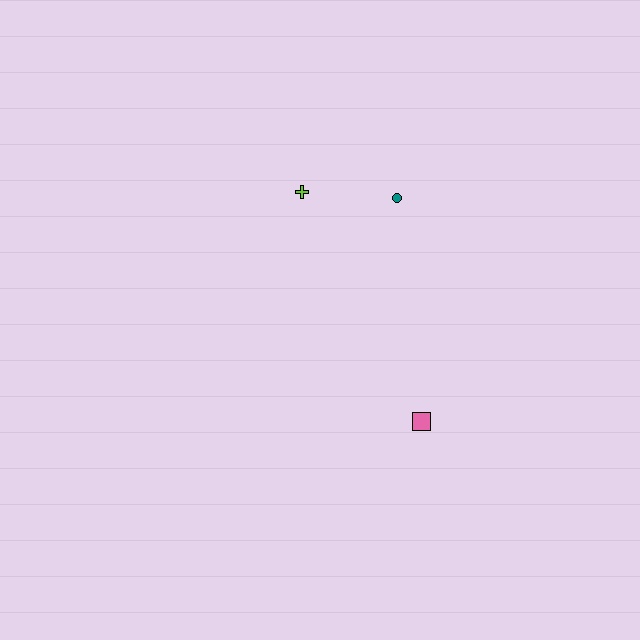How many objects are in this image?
There are 3 objects.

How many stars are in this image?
There are no stars.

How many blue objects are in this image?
There are no blue objects.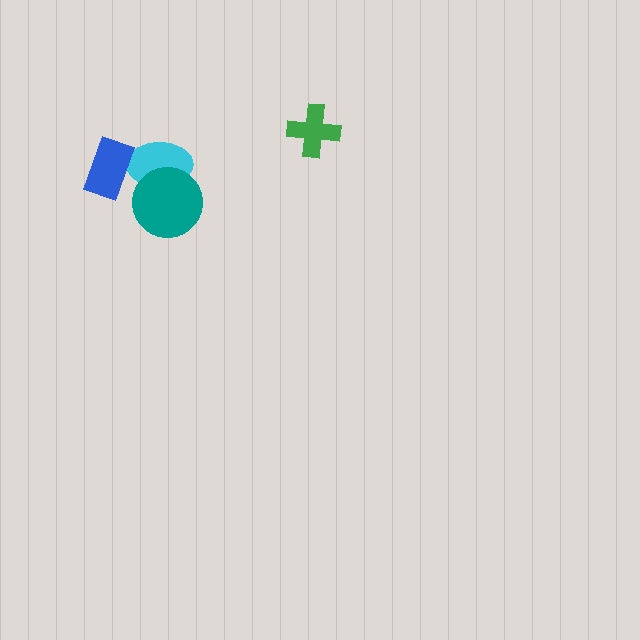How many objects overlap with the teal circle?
1 object overlaps with the teal circle.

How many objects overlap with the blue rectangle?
1 object overlaps with the blue rectangle.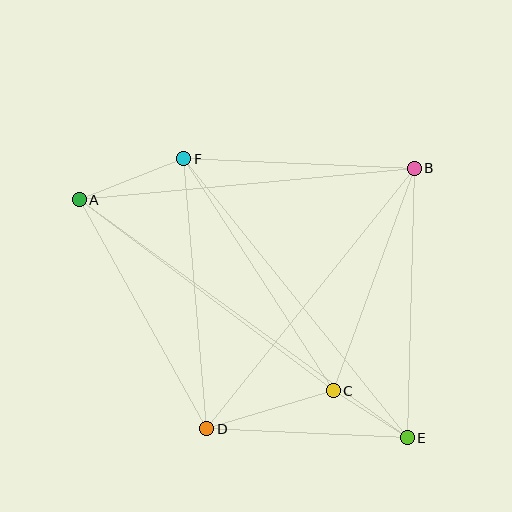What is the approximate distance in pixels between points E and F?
The distance between E and F is approximately 357 pixels.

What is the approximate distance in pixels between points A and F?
The distance between A and F is approximately 112 pixels.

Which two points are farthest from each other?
Points A and E are farthest from each other.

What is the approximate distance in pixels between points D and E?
The distance between D and E is approximately 201 pixels.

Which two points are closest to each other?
Points C and E are closest to each other.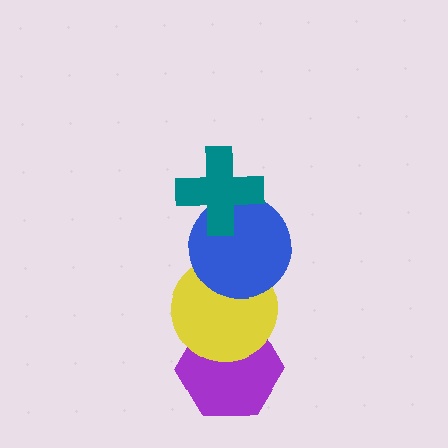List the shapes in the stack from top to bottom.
From top to bottom: the teal cross, the blue circle, the yellow circle, the purple hexagon.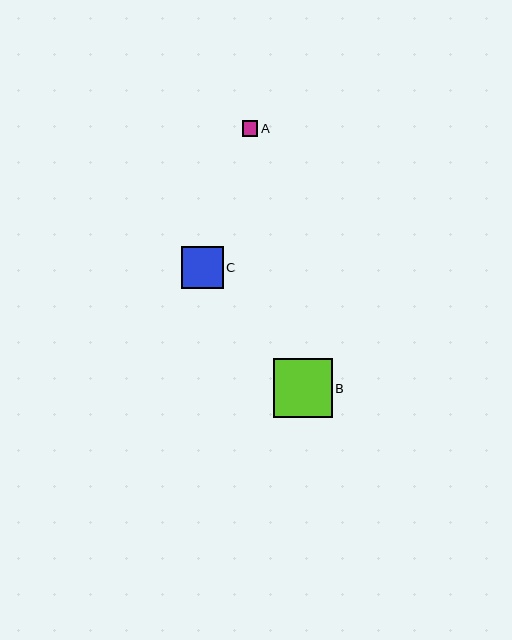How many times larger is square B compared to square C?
Square B is approximately 1.4 times the size of square C.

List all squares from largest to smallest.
From largest to smallest: B, C, A.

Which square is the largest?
Square B is the largest with a size of approximately 59 pixels.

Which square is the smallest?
Square A is the smallest with a size of approximately 16 pixels.